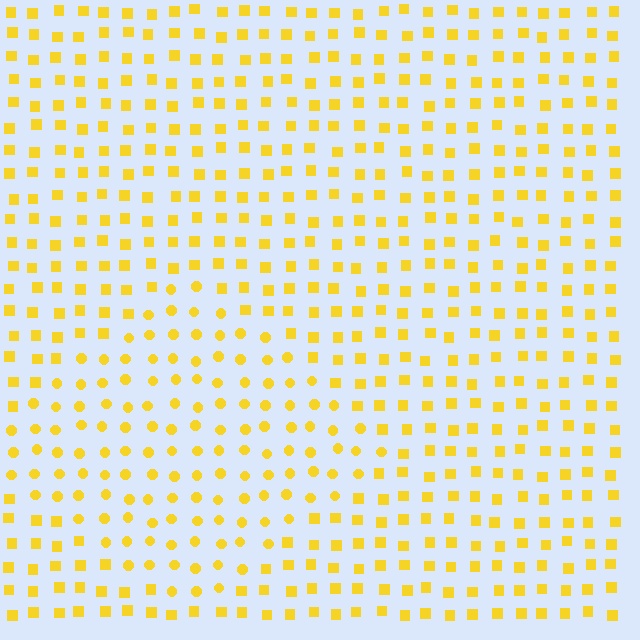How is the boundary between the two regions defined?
The boundary is defined by a change in element shape: circles inside vs. squares outside. All elements share the same color and spacing.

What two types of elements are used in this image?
The image uses circles inside the diamond region and squares outside it.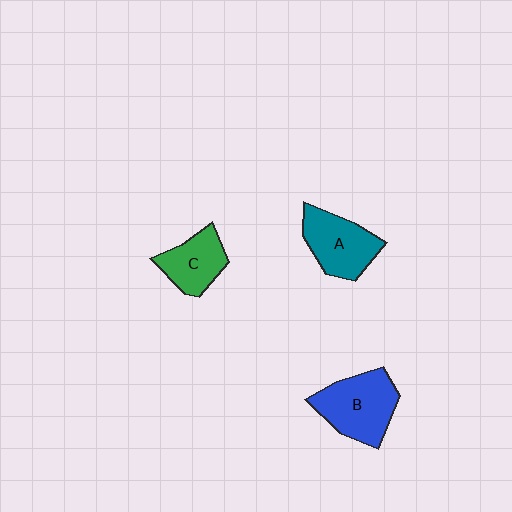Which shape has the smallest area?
Shape C (green).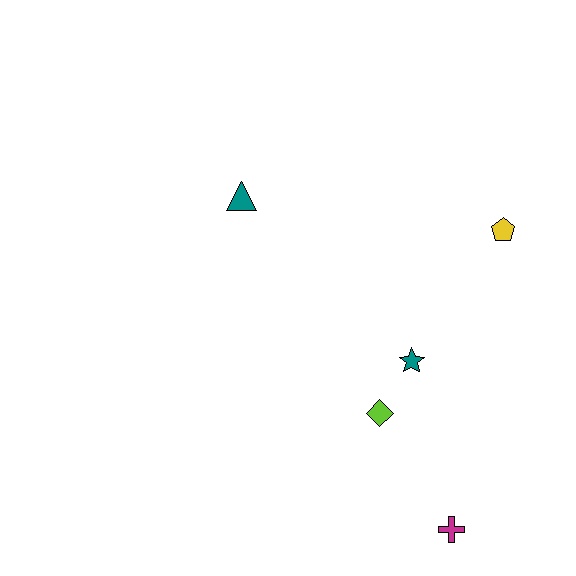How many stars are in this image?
There is 1 star.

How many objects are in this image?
There are 5 objects.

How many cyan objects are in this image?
There are no cyan objects.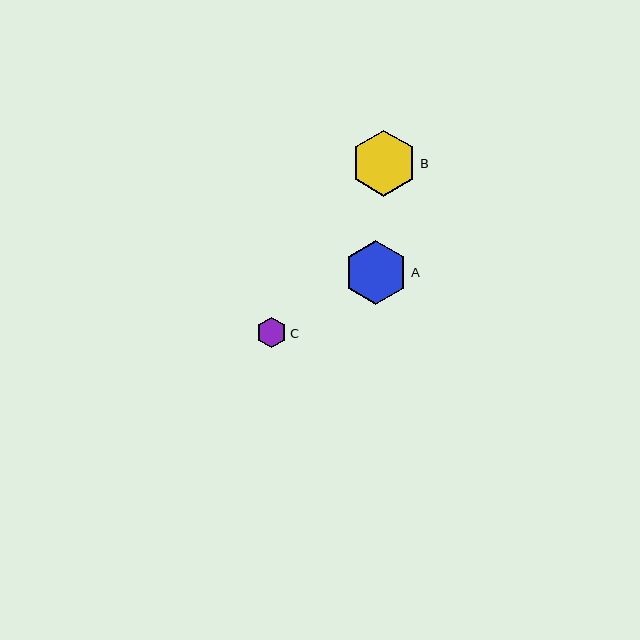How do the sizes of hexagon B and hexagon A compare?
Hexagon B and hexagon A are approximately the same size.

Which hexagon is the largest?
Hexagon B is the largest with a size of approximately 66 pixels.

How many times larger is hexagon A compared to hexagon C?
Hexagon A is approximately 2.1 times the size of hexagon C.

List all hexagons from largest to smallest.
From largest to smallest: B, A, C.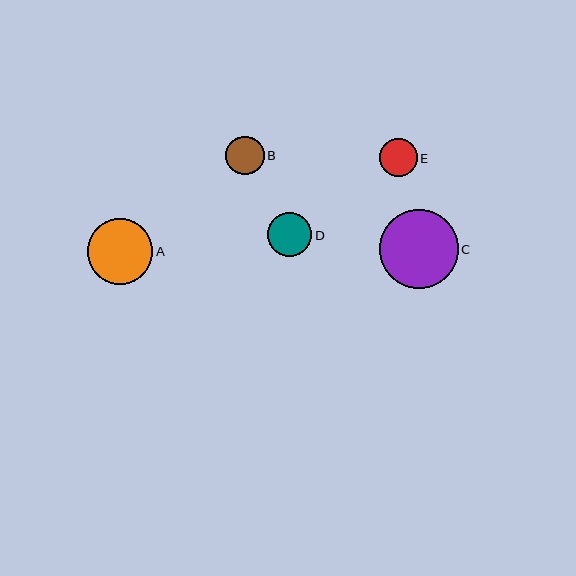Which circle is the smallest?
Circle E is the smallest with a size of approximately 38 pixels.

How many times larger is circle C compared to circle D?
Circle C is approximately 1.8 times the size of circle D.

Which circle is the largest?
Circle C is the largest with a size of approximately 79 pixels.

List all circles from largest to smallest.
From largest to smallest: C, A, D, B, E.